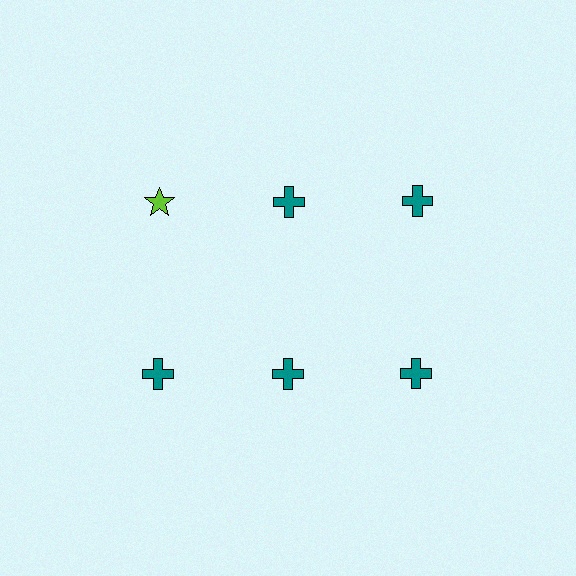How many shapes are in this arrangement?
There are 6 shapes arranged in a grid pattern.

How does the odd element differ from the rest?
It differs in both color (lime instead of teal) and shape (star instead of cross).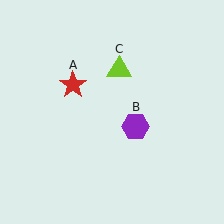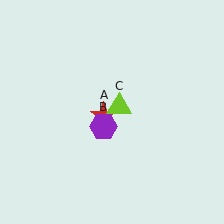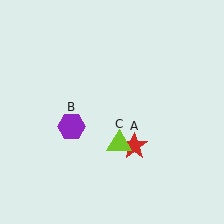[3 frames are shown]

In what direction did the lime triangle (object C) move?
The lime triangle (object C) moved down.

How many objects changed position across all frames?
3 objects changed position: red star (object A), purple hexagon (object B), lime triangle (object C).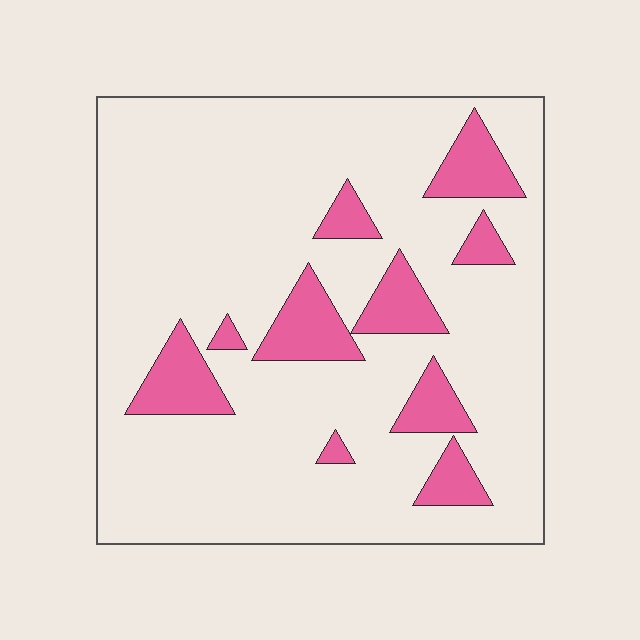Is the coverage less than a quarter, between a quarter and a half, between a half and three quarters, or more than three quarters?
Less than a quarter.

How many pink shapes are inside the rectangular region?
10.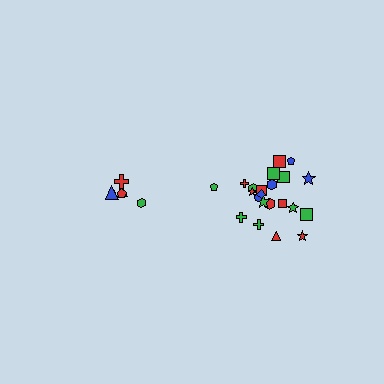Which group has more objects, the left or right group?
The right group.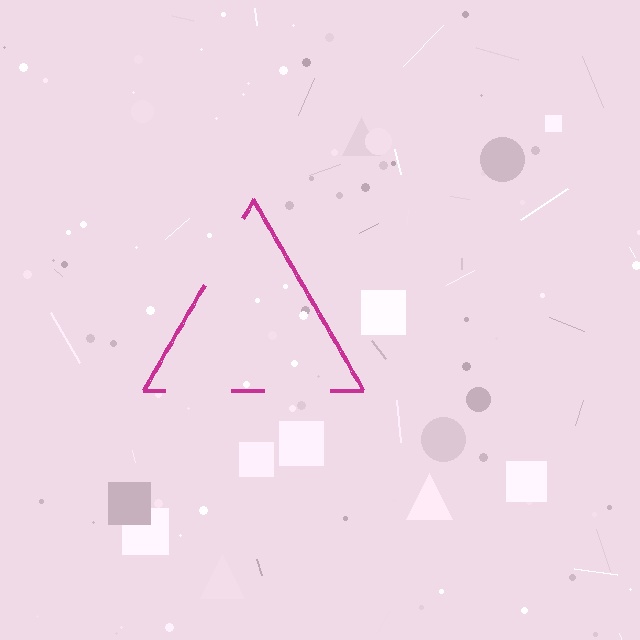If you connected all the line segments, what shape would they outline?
They would outline a triangle.